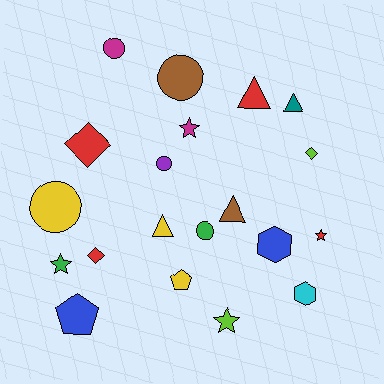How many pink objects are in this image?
There are no pink objects.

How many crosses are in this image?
There are no crosses.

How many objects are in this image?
There are 20 objects.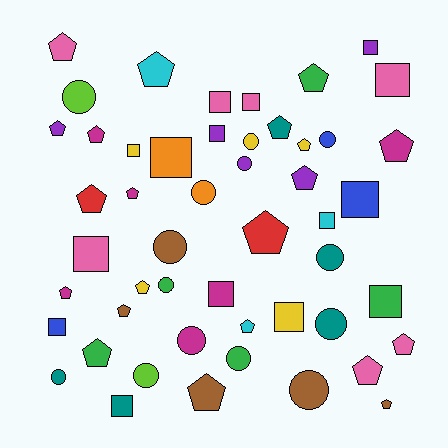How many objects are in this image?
There are 50 objects.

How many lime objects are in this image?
There are 2 lime objects.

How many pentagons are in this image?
There are 21 pentagons.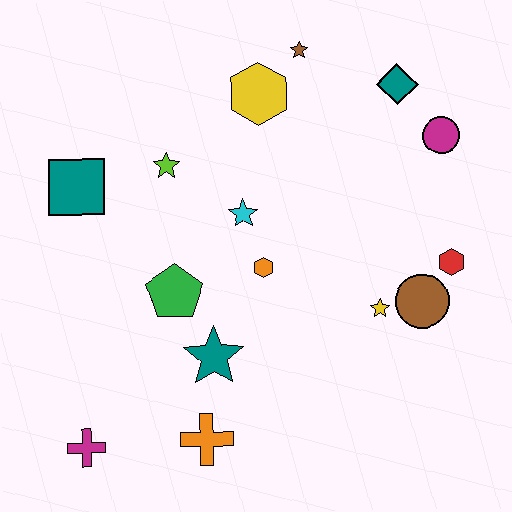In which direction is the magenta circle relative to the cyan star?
The magenta circle is to the right of the cyan star.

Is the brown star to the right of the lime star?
Yes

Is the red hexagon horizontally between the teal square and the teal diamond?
No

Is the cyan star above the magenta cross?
Yes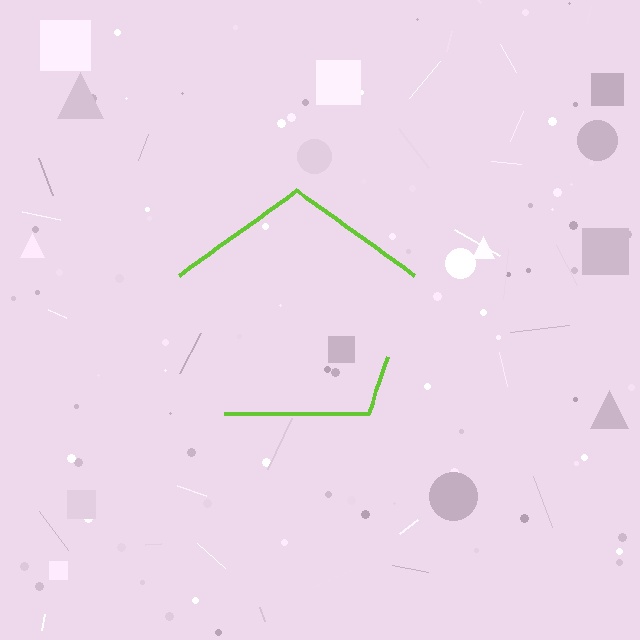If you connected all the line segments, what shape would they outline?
They would outline a pentagon.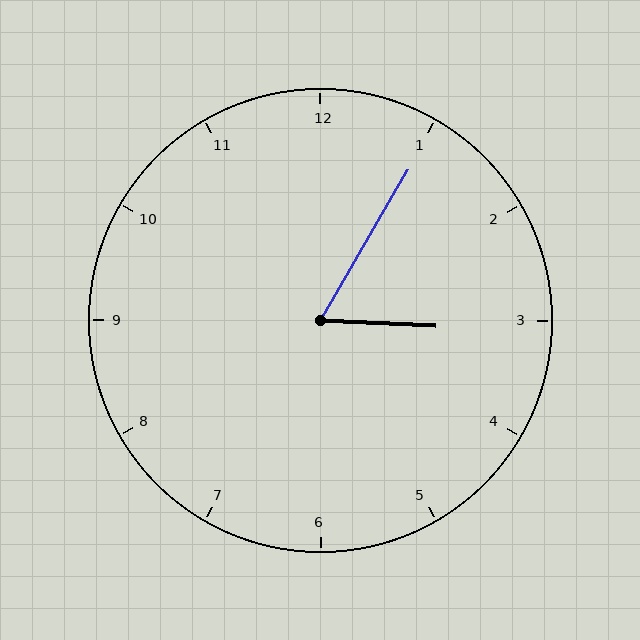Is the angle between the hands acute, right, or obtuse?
It is acute.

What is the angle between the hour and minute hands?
Approximately 62 degrees.